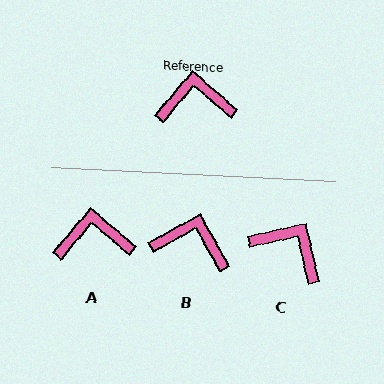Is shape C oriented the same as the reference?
No, it is off by about 37 degrees.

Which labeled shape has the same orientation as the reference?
A.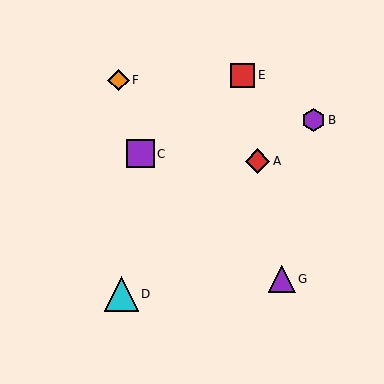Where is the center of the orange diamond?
The center of the orange diamond is at (118, 80).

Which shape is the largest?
The cyan triangle (labeled D) is the largest.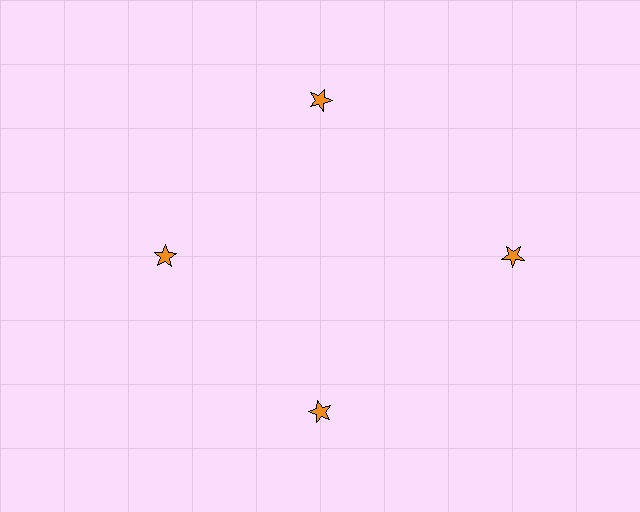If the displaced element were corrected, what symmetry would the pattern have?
It would have 4-fold rotational symmetry — the pattern would map onto itself every 90 degrees.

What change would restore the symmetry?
The symmetry would be restored by moving it inward, back onto the ring so that all 4 stars sit at equal angles and equal distance from the center.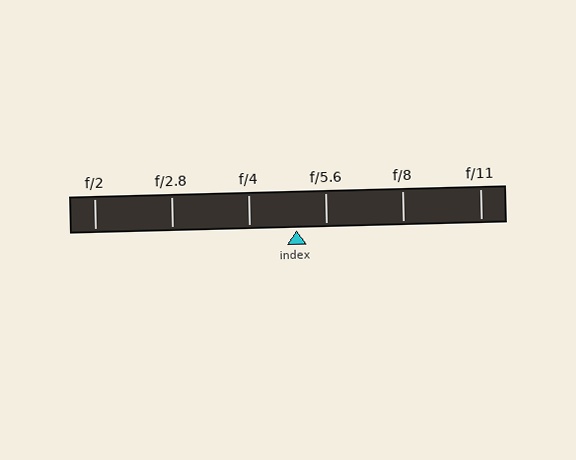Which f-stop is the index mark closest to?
The index mark is closest to f/5.6.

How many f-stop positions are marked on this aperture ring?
There are 6 f-stop positions marked.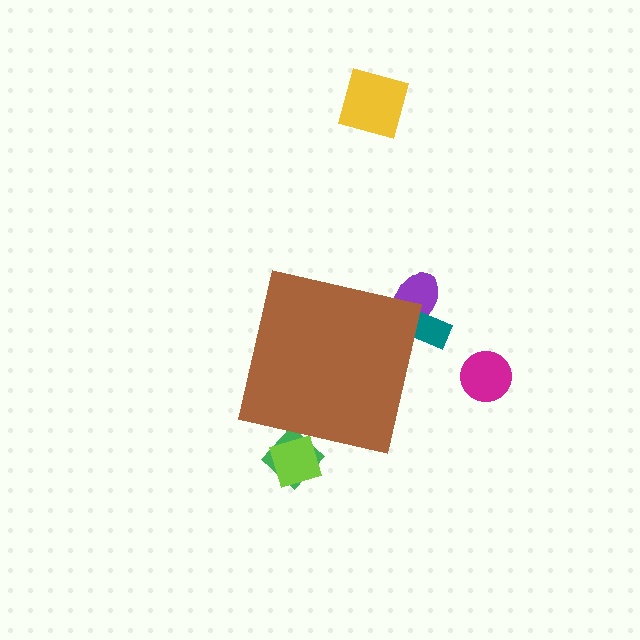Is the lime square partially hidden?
Yes, the lime square is partially hidden behind the brown square.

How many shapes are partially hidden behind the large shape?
4 shapes are partially hidden.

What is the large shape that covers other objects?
A brown square.